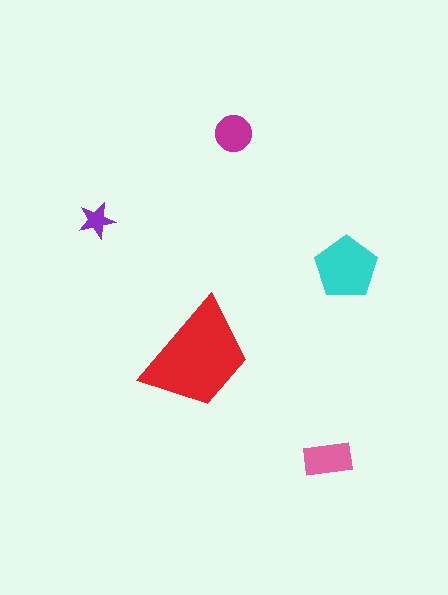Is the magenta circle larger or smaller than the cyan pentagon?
Smaller.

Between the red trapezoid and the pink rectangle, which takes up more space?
The red trapezoid.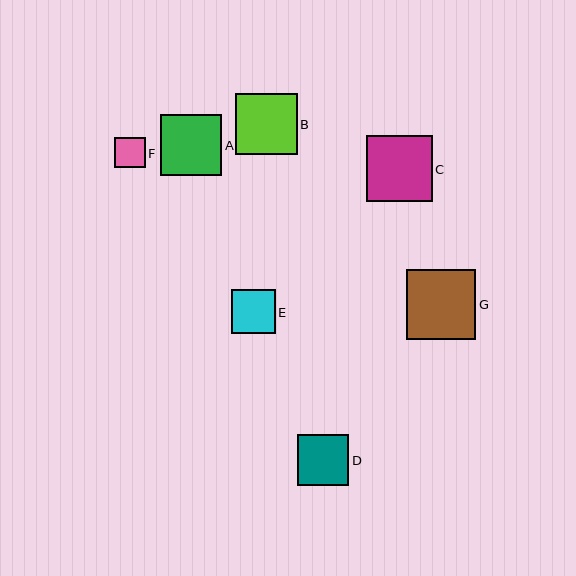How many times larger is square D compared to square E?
Square D is approximately 1.2 times the size of square E.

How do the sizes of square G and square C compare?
Square G and square C are approximately the same size.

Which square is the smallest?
Square F is the smallest with a size of approximately 30 pixels.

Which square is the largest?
Square G is the largest with a size of approximately 70 pixels.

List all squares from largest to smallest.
From largest to smallest: G, C, B, A, D, E, F.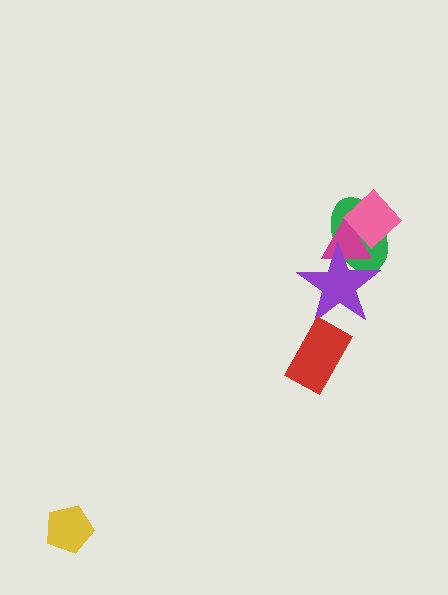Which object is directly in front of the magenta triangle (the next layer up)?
The purple star is directly in front of the magenta triangle.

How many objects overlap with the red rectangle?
0 objects overlap with the red rectangle.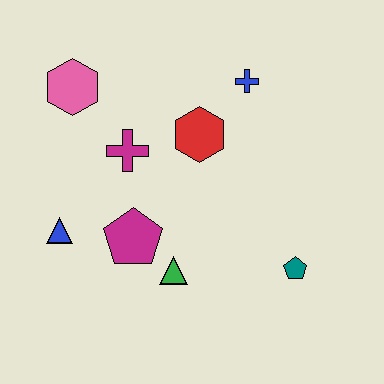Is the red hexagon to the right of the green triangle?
Yes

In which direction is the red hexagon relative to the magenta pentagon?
The red hexagon is above the magenta pentagon.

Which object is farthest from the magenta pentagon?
The blue cross is farthest from the magenta pentagon.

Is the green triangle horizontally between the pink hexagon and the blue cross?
Yes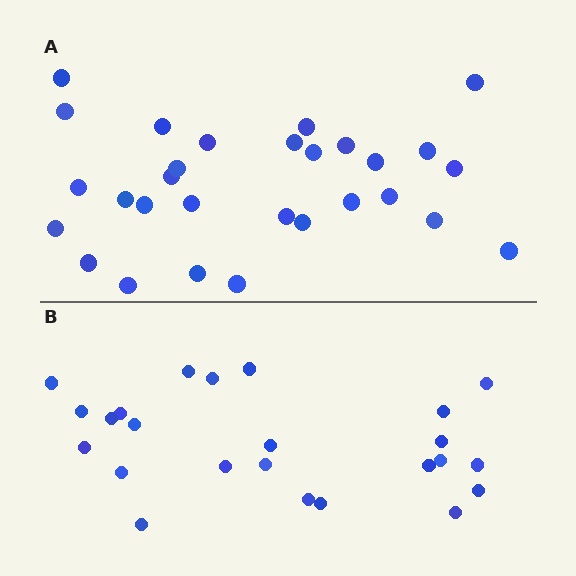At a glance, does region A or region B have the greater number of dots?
Region A (the top region) has more dots.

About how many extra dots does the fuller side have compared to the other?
Region A has about 5 more dots than region B.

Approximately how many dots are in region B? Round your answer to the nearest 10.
About 20 dots. (The exact count is 24, which rounds to 20.)